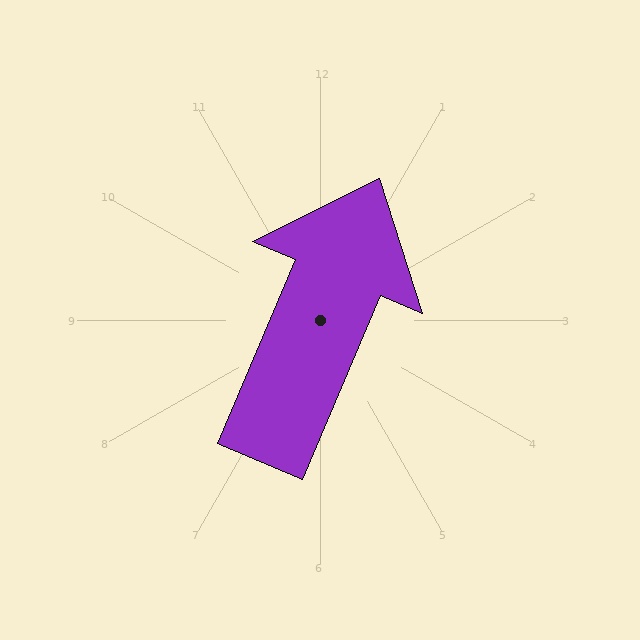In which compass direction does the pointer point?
Northeast.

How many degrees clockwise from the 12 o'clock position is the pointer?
Approximately 23 degrees.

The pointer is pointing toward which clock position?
Roughly 1 o'clock.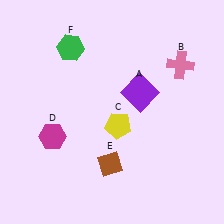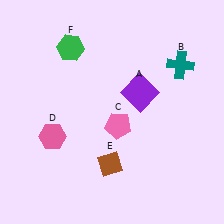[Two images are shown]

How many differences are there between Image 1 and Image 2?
There are 3 differences between the two images.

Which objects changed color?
B changed from pink to teal. C changed from yellow to pink. D changed from magenta to pink.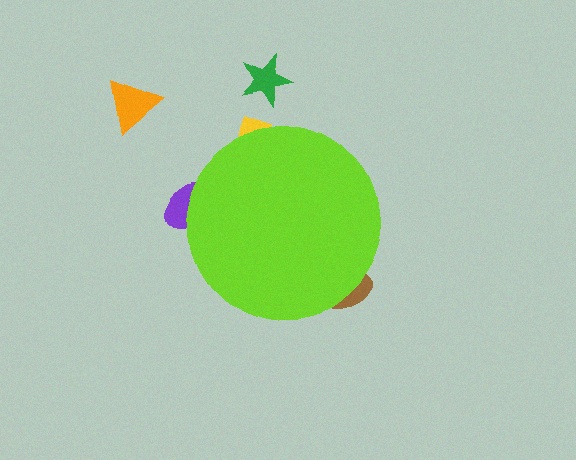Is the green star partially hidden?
No, the green star is fully visible.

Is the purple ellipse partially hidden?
Yes, the purple ellipse is partially hidden behind the lime circle.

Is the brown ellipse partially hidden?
Yes, the brown ellipse is partially hidden behind the lime circle.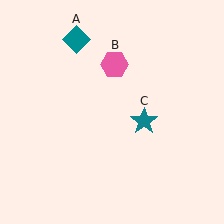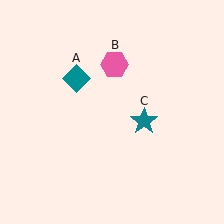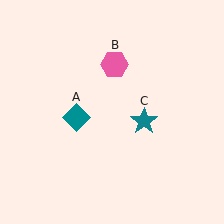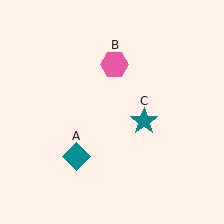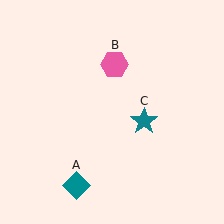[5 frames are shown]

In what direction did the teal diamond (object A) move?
The teal diamond (object A) moved down.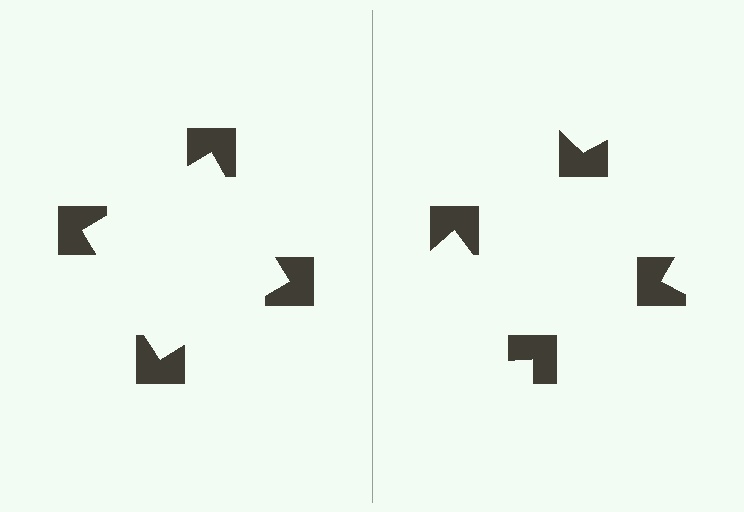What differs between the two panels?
The notched squares are positioned identically on both sides; only the wedge orientations differ. On the left they align to a square; on the right they are misaligned.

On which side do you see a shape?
An illusory square appears on the left side. On the right side the wedge cuts are rotated, so no coherent shape forms.